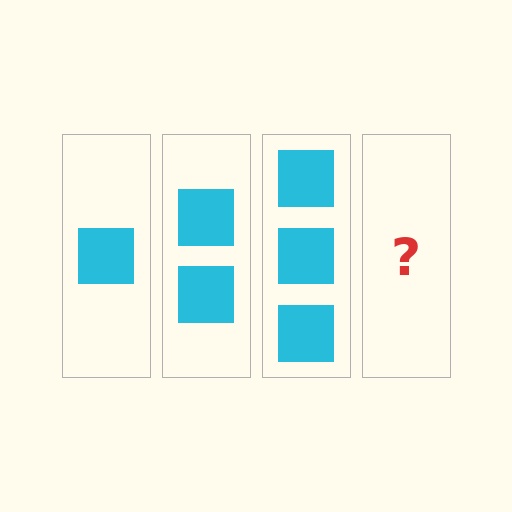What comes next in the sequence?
The next element should be 4 squares.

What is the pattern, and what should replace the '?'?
The pattern is that each step adds one more square. The '?' should be 4 squares.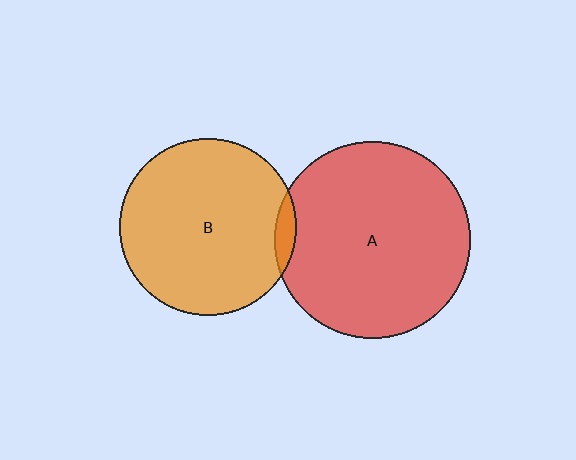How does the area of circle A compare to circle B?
Approximately 1.2 times.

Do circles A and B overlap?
Yes.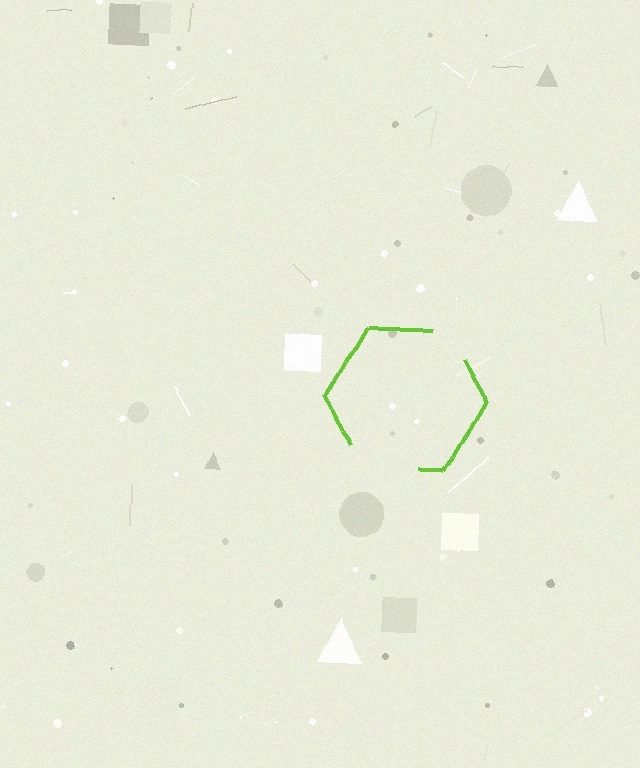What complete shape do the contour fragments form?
The contour fragments form a hexagon.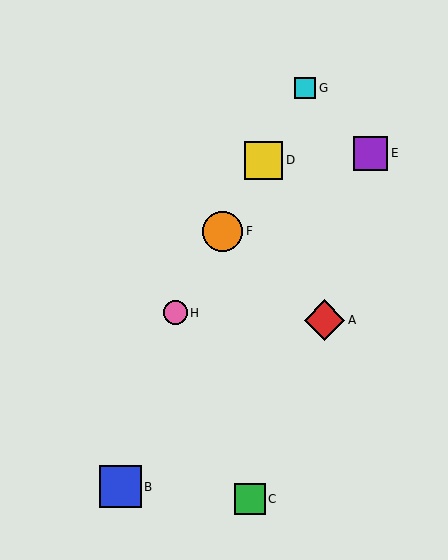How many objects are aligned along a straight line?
4 objects (D, F, G, H) are aligned along a straight line.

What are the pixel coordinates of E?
Object E is at (371, 153).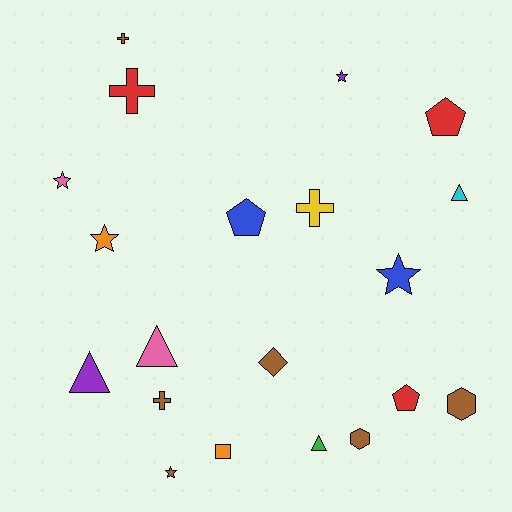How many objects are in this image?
There are 20 objects.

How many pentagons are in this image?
There are 3 pentagons.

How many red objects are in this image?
There are 3 red objects.